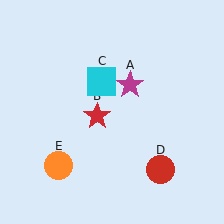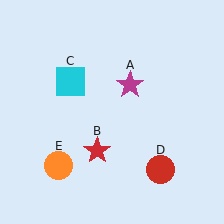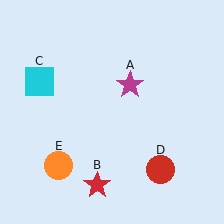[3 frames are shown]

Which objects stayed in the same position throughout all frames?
Magenta star (object A) and red circle (object D) and orange circle (object E) remained stationary.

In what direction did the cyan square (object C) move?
The cyan square (object C) moved left.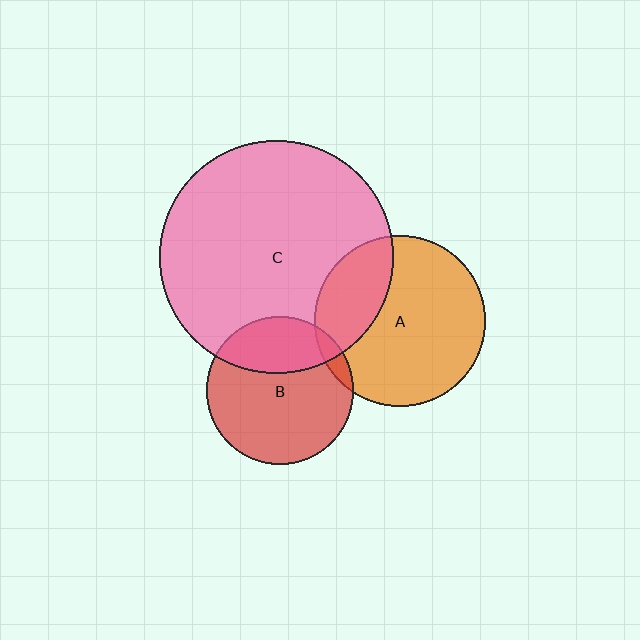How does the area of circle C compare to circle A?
Approximately 1.9 times.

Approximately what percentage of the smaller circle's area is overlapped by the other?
Approximately 25%.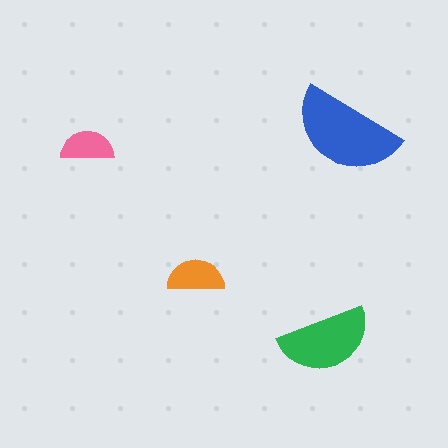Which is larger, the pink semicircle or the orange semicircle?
The orange one.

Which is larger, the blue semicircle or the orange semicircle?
The blue one.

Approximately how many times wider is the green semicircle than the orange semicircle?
About 1.5 times wider.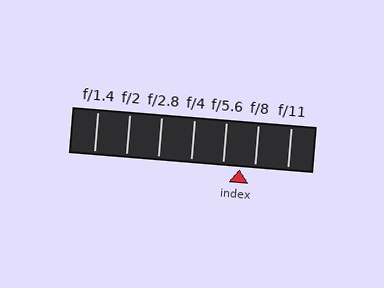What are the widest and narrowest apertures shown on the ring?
The widest aperture shown is f/1.4 and the narrowest is f/11.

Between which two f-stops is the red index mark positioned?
The index mark is between f/5.6 and f/8.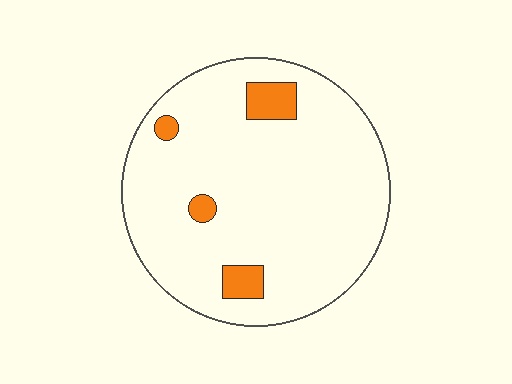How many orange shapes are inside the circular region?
4.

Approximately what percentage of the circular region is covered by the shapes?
Approximately 10%.